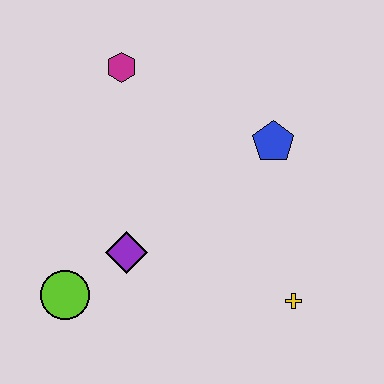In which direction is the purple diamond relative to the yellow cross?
The purple diamond is to the left of the yellow cross.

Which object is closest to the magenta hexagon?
The blue pentagon is closest to the magenta hexagon.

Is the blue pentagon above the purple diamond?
Yes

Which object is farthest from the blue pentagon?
The lime circle is farthest from the blue pentagon.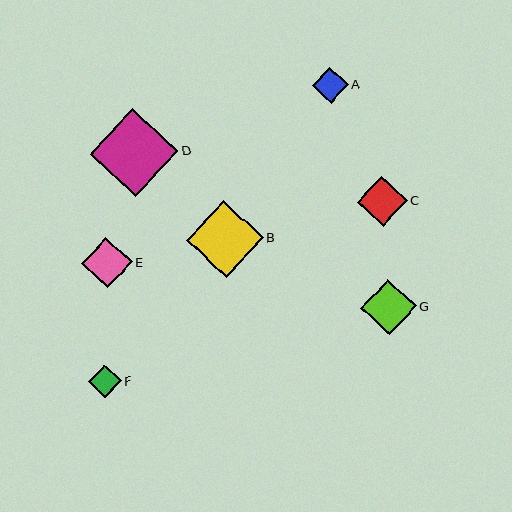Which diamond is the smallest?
Diamond F is the smallest with a size of approximately 33 pixels.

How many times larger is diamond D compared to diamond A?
Diamond D is approximately 2.4 times the size of diamond A.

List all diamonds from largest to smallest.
From largest to smallest: D, B, G, E, C, A, F.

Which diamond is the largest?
Diamond D is the largest with a size of approximately 88 pixels.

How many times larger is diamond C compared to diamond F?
Diamond C is approximately 1.5 times the size of diamond F.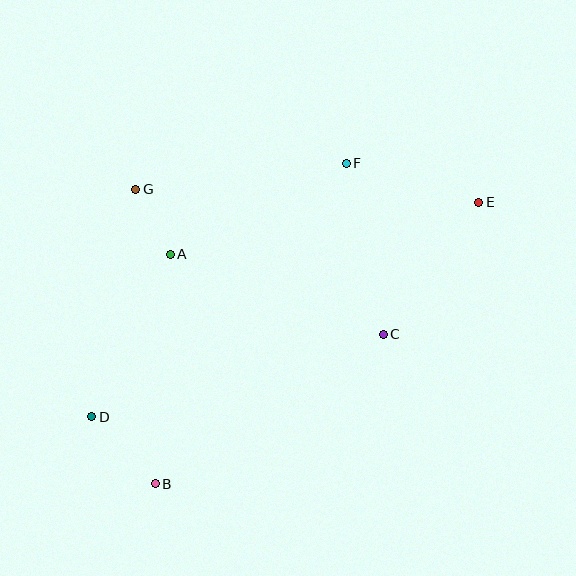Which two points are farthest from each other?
Points D and E are farthest from each other.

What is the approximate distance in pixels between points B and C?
The distance between B and C is approximately 273 pixels.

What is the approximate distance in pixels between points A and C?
The distance between A and C is approximately 227 pixels.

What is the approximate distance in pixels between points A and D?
The distance between A and D is approximately 180 pixels.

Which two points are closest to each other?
Points A and G are closest to each other.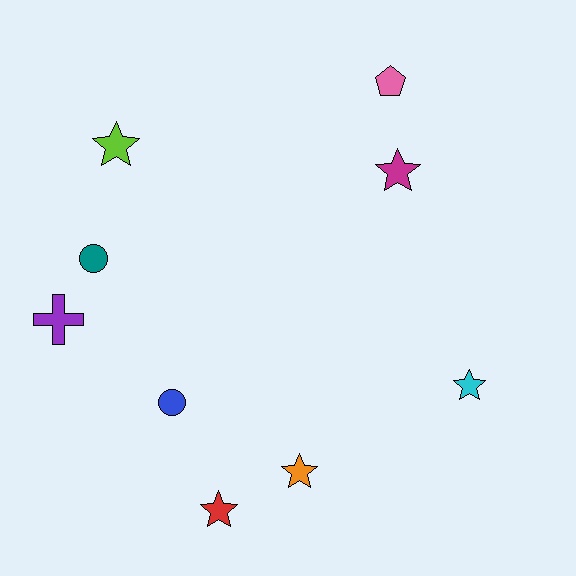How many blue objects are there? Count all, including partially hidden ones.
There is 1 blue object.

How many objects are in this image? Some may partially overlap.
There are 9 objects.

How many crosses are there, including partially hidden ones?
There is 1 cross.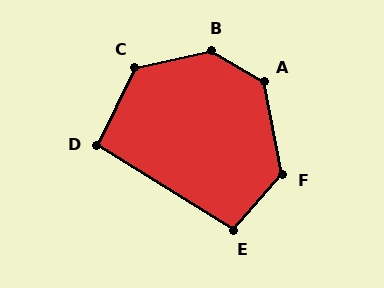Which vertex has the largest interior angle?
B, at approximately 137 degrees.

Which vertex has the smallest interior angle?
D, at approximately 96 degrees.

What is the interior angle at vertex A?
Approximately 132 degrees (obtuse).